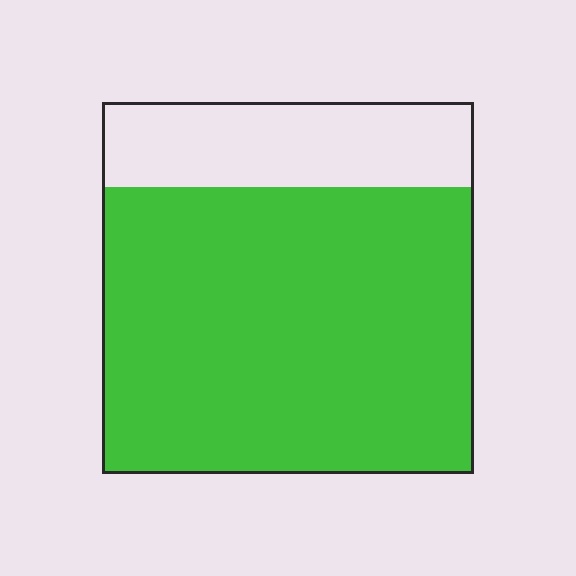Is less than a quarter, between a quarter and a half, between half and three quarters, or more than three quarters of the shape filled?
More than three quarters.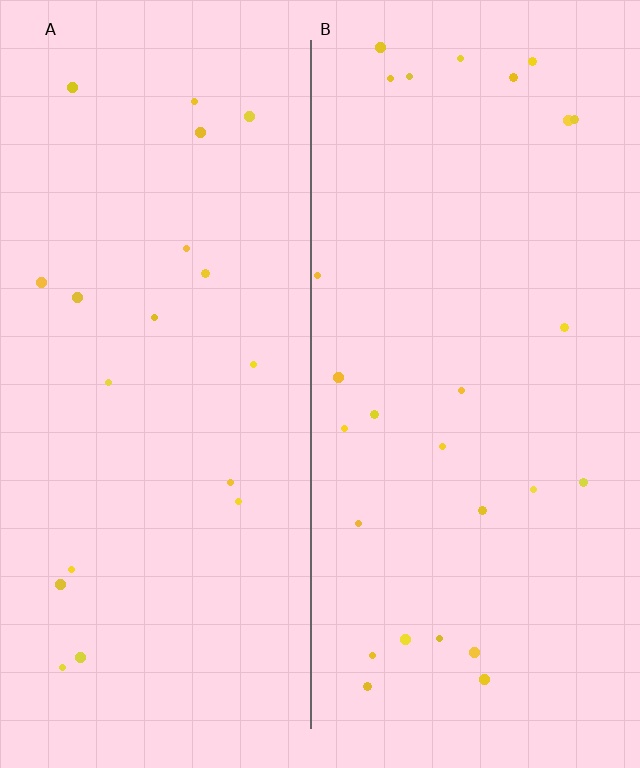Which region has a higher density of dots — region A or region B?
B (the right).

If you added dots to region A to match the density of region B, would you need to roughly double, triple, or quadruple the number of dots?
Approximately double.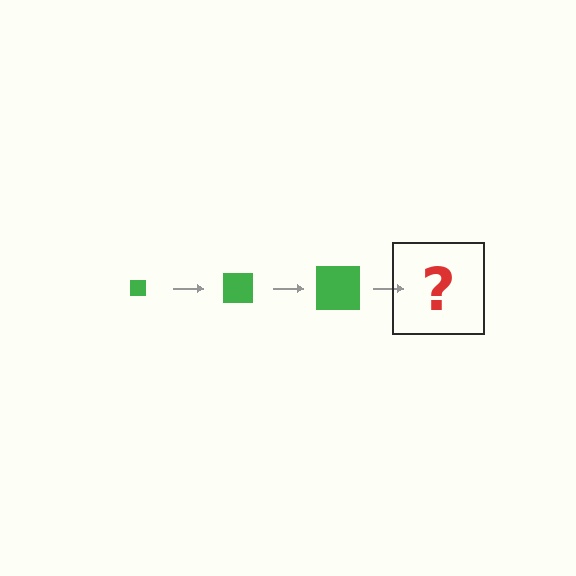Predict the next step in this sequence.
The next step is a green square, larger than the previous one.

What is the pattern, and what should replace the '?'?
The pattern is that the square gets progressively larger each step. The '?' should be a green square, larger than the previous one.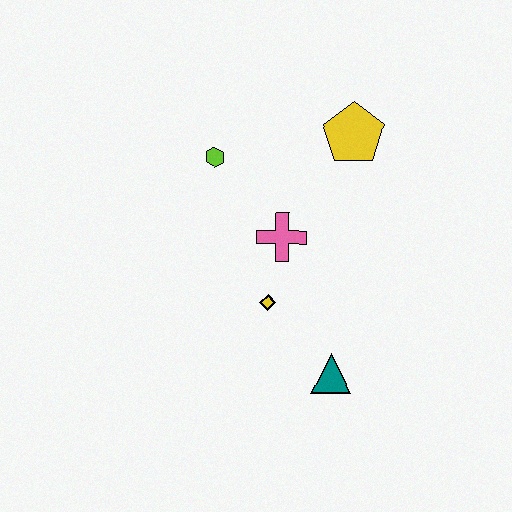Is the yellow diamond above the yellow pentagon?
No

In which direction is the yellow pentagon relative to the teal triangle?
The yellow pentagon is above the teal triangle.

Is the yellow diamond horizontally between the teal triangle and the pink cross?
No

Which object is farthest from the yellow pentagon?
The teal triangle is farthest from the yellow pentagon.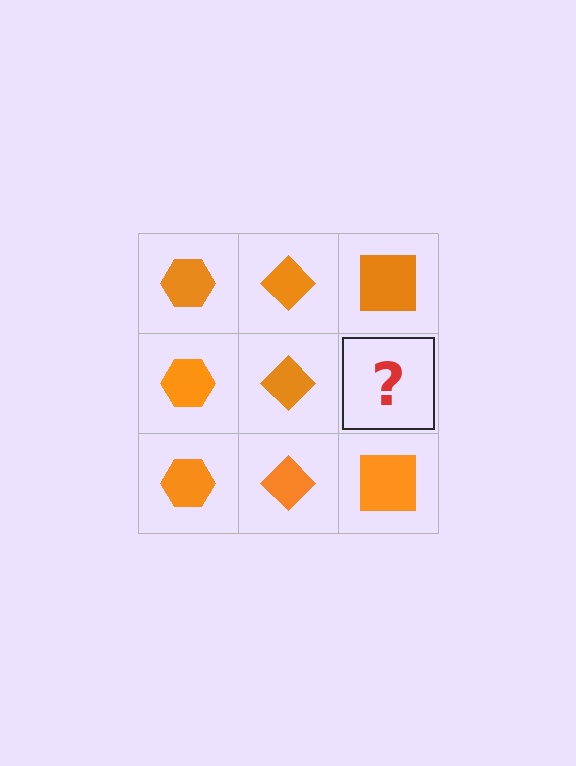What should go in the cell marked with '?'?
The missing cell should contain an orange square.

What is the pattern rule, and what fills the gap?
The rule is that each column has a consistent shape. The gap should be filled with an orange square.